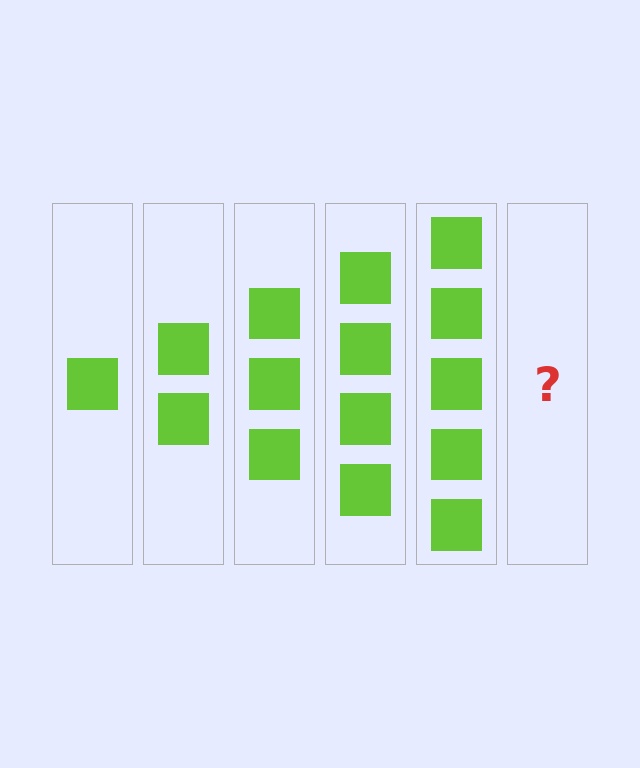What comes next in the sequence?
The next element should be 6 squares.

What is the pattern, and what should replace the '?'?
The pattern is that each step adds one more square. The '?' should be 6 squares.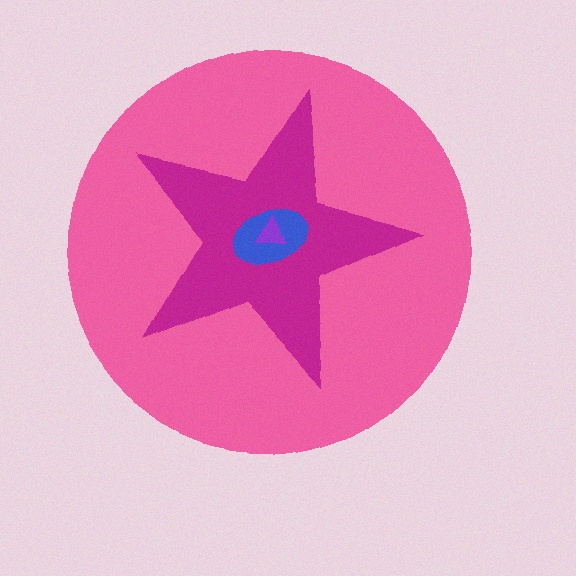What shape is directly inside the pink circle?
The magenta star.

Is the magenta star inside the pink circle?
Yes.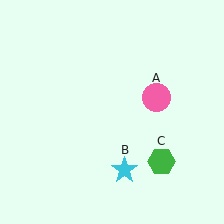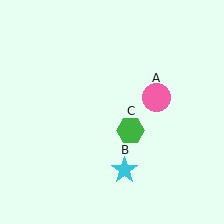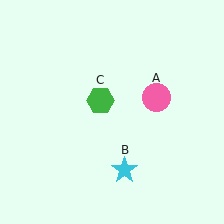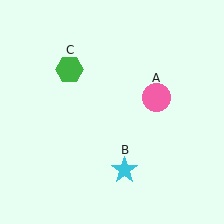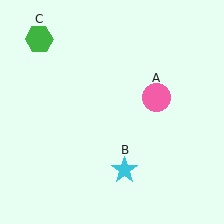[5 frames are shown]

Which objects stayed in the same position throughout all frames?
Pink circle (object A) and cyan star (object B) remained stationary.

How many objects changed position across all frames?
1 object changed position: green hexagon (object C).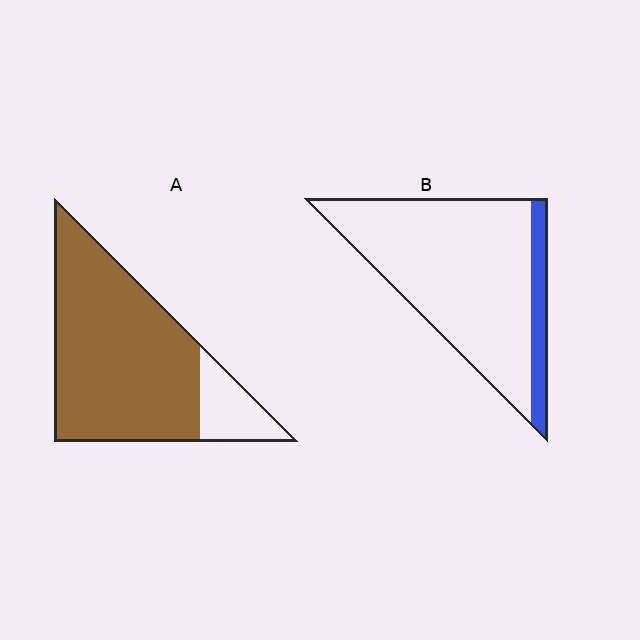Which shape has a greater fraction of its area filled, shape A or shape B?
Shape A.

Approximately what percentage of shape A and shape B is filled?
A is approximately 85% and B is approximately 15%.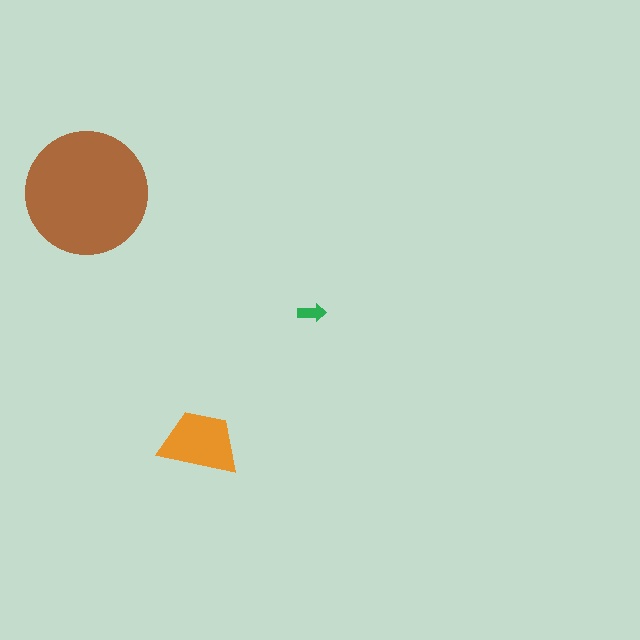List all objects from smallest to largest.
The green arrow, the orange trapezoid, the brown circle.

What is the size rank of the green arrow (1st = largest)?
3rd.